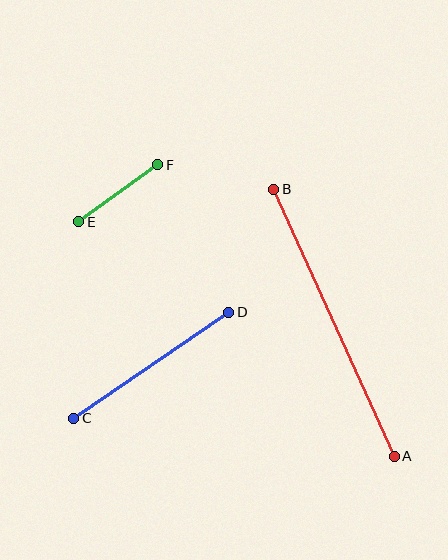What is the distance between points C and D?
The distance is approximately 188 pixels.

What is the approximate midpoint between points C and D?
The midpoint is at approximately (151, 365) pixels.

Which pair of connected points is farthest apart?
Points A and B are farthest apart.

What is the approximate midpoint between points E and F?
The midpoint is at approximately (118, 193) pixels.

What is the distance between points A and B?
The distance is approximately 293 pixels.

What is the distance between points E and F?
The distance is approximately 97 pixels.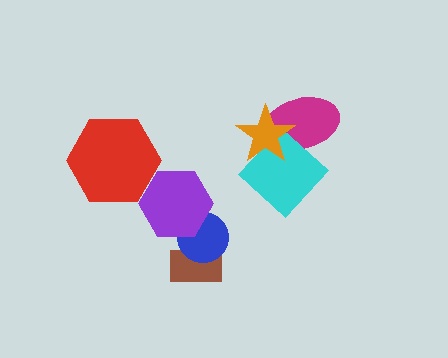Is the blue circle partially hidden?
Yes, it is partially covered by another shape.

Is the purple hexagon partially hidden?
Yes, it is partially covered by another shape.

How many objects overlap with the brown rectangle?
1 object overlaps with the brown rectangle.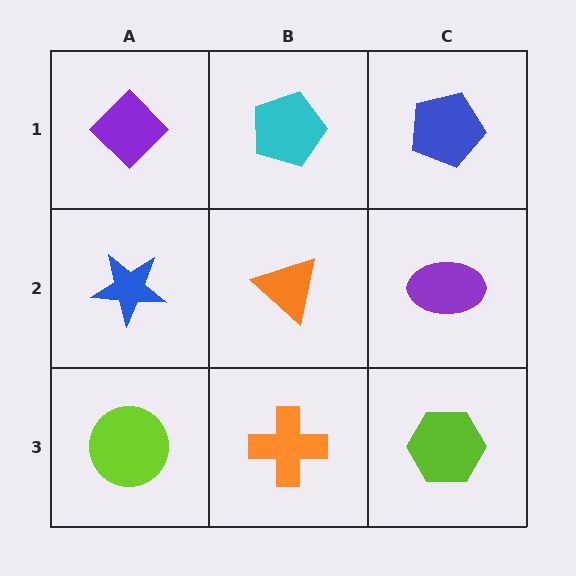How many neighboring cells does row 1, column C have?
2.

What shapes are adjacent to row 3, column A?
A blue star (row 2, column A), an orange cross (row 3, column B).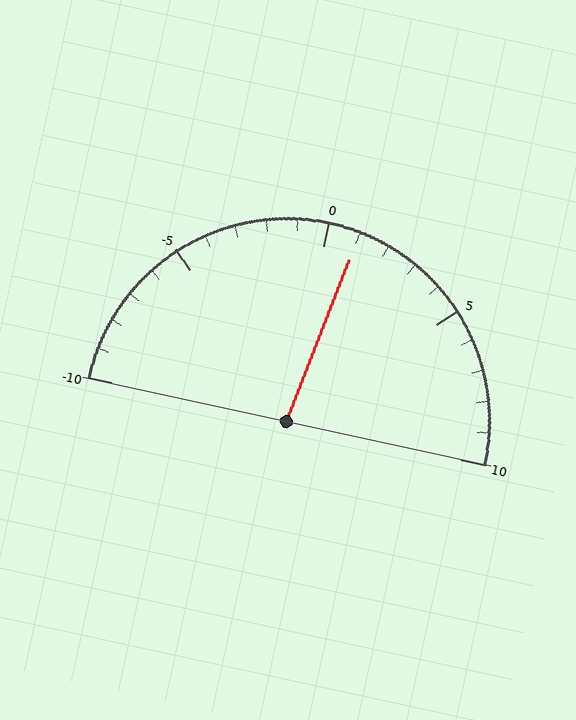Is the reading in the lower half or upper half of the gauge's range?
The reading is in the upper half of the range (-10 to 10).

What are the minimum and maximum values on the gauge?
The gauge ranges from -10 to 10.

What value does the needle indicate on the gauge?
The needle indicates approximately 1.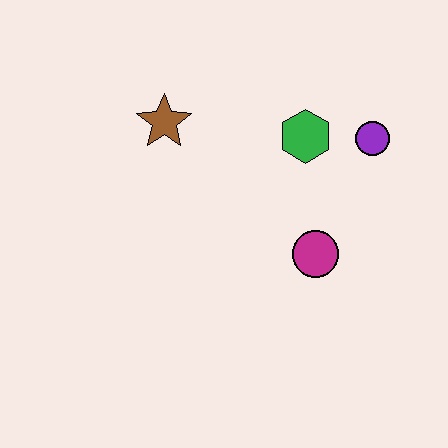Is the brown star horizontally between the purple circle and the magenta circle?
No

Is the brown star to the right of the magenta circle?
No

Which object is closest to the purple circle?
The green hexagon is closest to the purple circle.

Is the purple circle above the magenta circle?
Yes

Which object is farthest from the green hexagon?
The brown star is farthest from the green hexagon.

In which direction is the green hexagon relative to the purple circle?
The green hexagon is to the left of the purple circle.